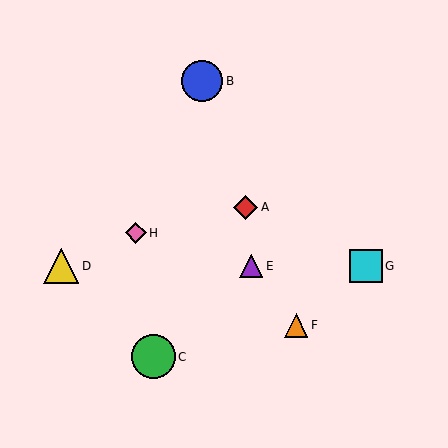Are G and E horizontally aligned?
Yes, both are at y≈266.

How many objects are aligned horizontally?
3 objects (D, E, G) are aligned horizontally.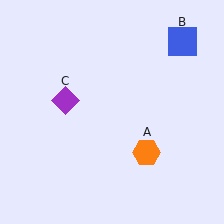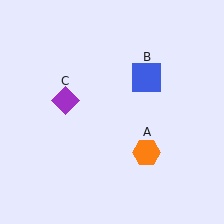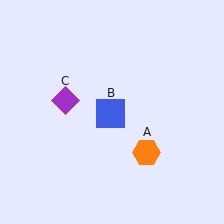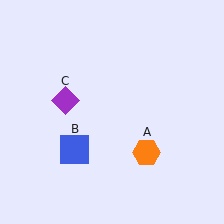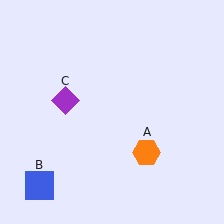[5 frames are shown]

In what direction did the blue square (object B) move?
The blue square (object B) moved down and to the left.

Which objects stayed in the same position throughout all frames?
Orange hexagon (object A) and purple diamond (object C) remained stationary.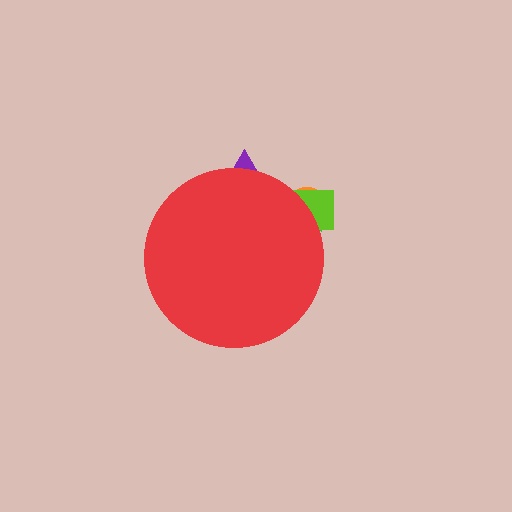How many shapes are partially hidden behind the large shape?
4 shapes are partially hidden.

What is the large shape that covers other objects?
A red circle.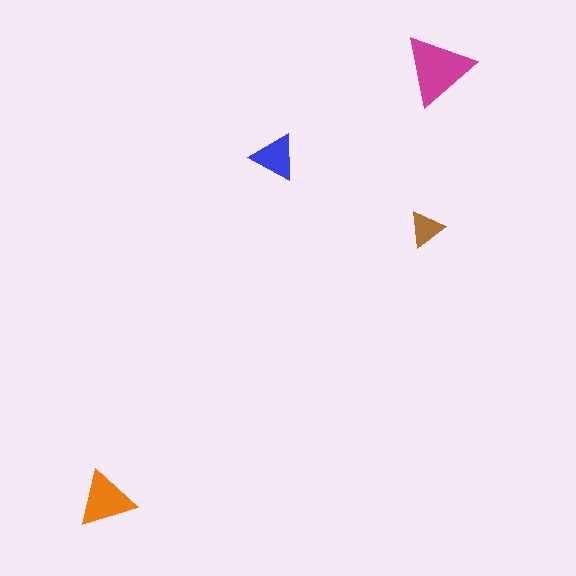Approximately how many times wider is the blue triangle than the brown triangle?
About 1.5 times wider.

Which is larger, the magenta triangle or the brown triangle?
The magenta one.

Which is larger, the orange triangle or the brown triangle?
The orange one.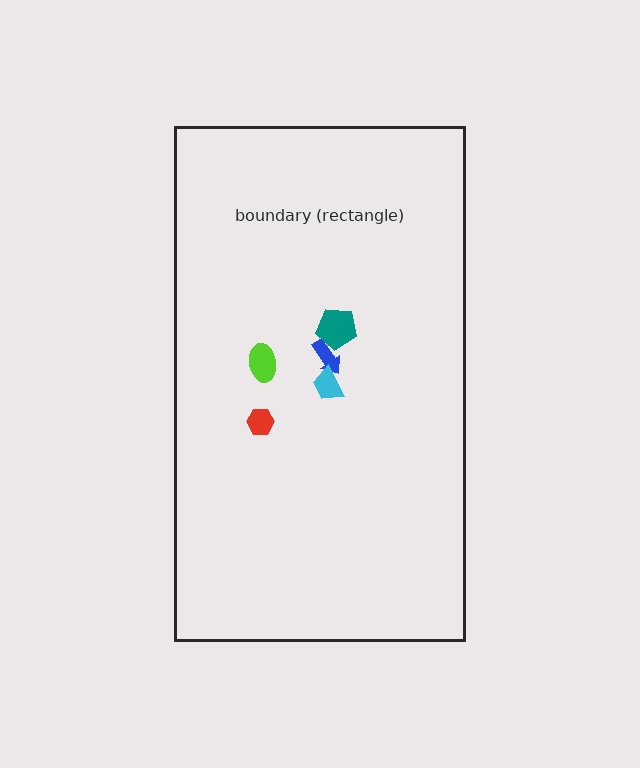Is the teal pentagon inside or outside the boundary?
Inside.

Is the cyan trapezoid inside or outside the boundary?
Inside.